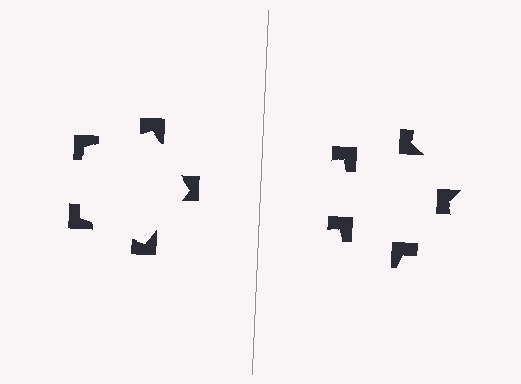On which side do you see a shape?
An illusory pentagon appears on the left side. On the right side the wedge cuts are rotated, so no coherent shape forms.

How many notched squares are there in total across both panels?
10 — 5 on each side.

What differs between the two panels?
The notched squares are positioned identically on both sides; only the wedge orientations differ. On the left they align to a pentagon; on the right they are misaligned.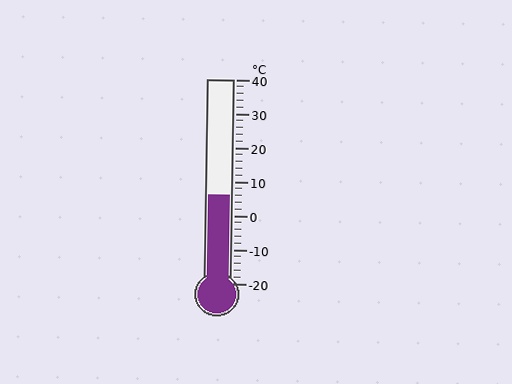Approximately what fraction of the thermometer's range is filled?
The thermometer is filled to approximately 45% of its range.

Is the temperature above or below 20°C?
The temperature is below 20°C.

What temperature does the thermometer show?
The thermometer shows approximately 6°C.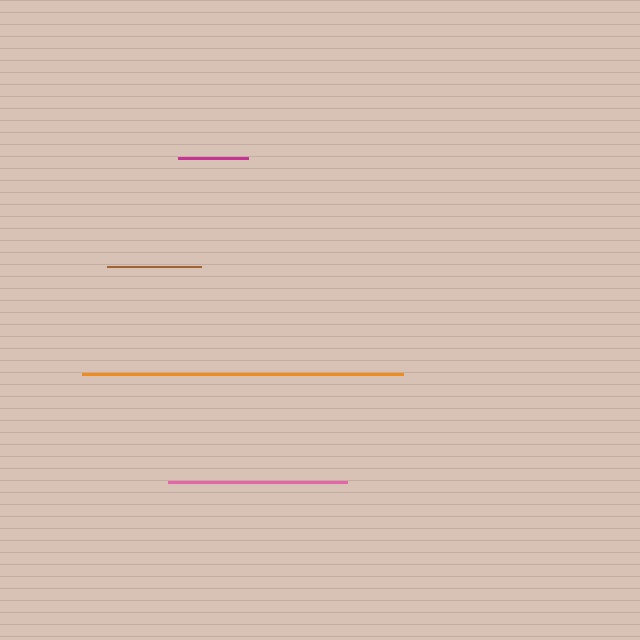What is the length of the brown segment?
The brown segment is approximately 93 pixels long.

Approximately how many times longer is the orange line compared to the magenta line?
The orange line is approximately 4.6 times the length of the magenta line.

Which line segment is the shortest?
The magenta line is the shortest at approximately 70 pixels.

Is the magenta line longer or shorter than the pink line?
The pink line is longer than the magenta line.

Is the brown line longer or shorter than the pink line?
The pink line is longer than the brown line.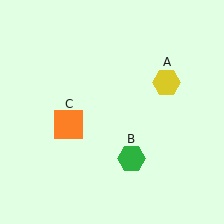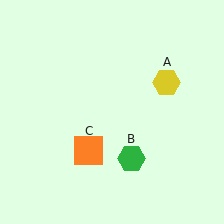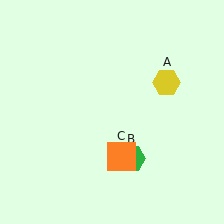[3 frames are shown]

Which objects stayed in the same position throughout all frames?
Yellow hexagon (object A) and green hexagon (object B) remained stationary.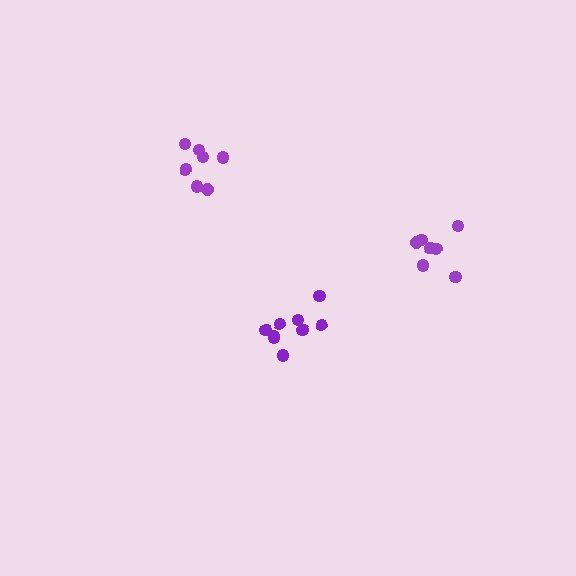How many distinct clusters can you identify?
There are 3 distinct clusters.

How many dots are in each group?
Group 1: 7 dots, Group 2: 9 dots, Group 3: 7 dots (23 total).